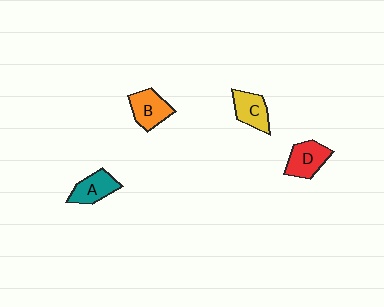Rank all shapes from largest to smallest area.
From largest to smallest: D (red), B (orange), C (yellow), A (teal).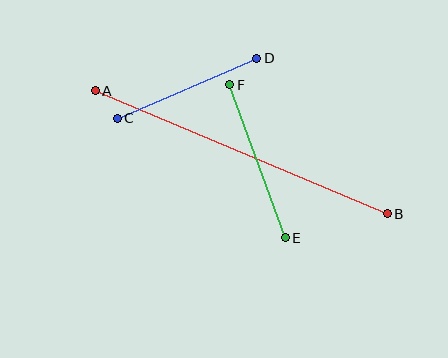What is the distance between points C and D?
The distance is approximately 152 pixels.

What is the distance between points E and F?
The distance is approximately 163 pixels.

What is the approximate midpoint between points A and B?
The midpoint is at approximately (241, 152) pixels.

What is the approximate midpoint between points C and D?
The midpoint is at approximately (187, 88) pixels.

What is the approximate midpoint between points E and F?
The midpoint is at approximately (257, 161) pixels.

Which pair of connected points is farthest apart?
Points A and B are farthest apart.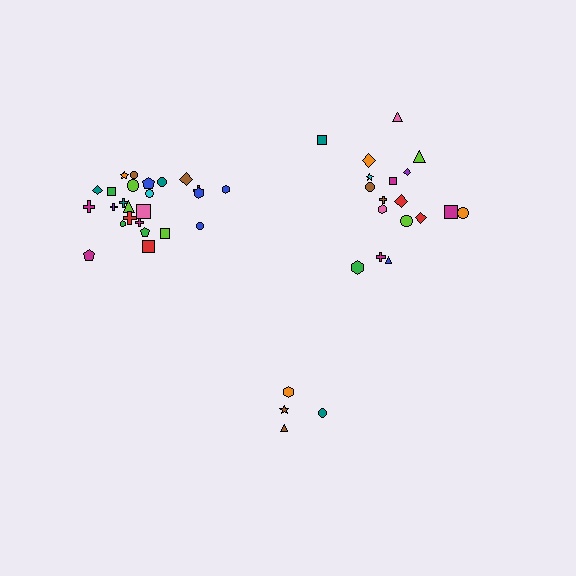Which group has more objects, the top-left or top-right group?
The top-left group.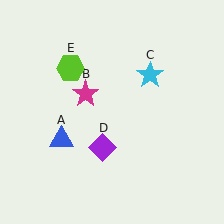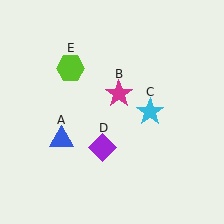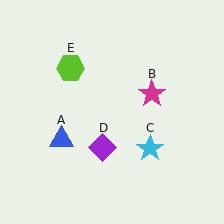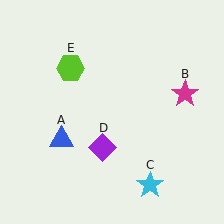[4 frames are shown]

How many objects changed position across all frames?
2 objects changed position: magenta star (object B), cyan star (object C).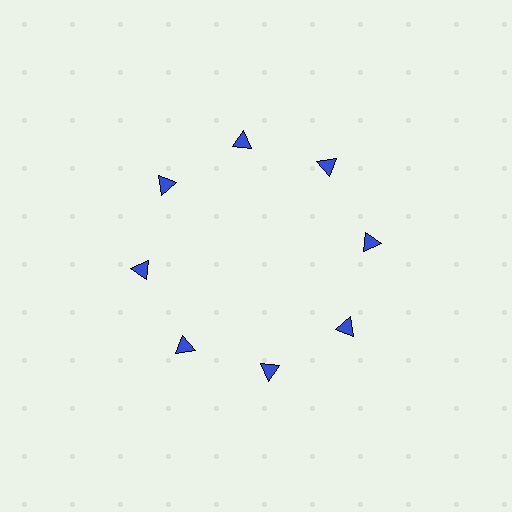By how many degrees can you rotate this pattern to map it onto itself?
The pattern maps onto itself every 45 degrees of rotation.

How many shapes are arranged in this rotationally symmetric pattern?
There are 8 shapes, arranged in 8 groups of 1.